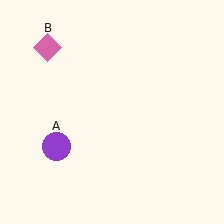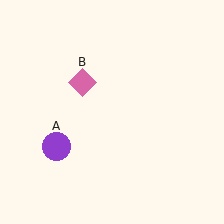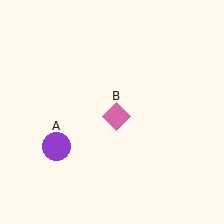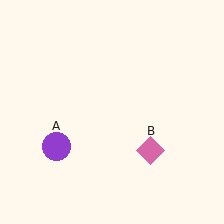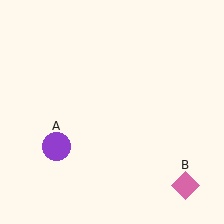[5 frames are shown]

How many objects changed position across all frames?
1 object changed position: pink diamond (object B).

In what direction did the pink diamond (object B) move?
The pink diamond (object B) moved down and to the right.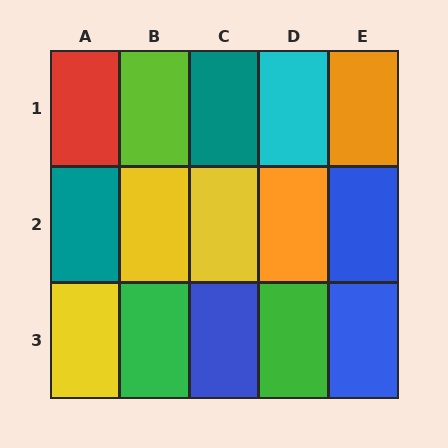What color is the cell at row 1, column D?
Cyan.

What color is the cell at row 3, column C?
Blue.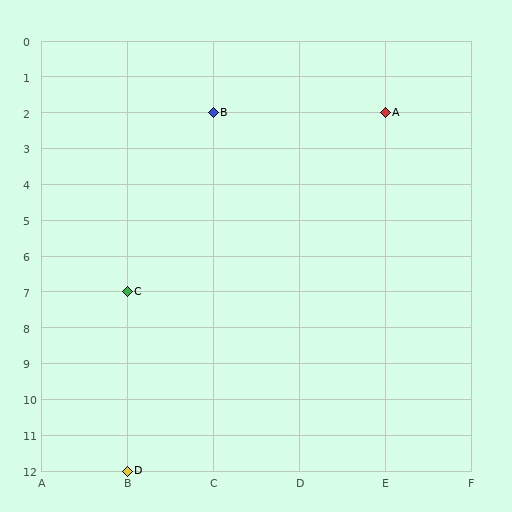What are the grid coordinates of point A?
Point A is at grid coordinates (E, 2).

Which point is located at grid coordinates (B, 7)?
Point C is at (B, 7).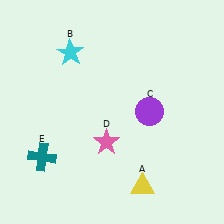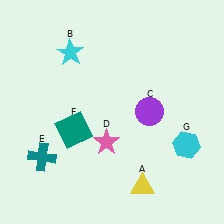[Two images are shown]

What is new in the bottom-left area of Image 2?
A teal square (F) was added in the bottom-left area of Image 2.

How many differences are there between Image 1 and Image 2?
There are 2 differences between the two images.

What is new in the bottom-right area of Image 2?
A cyan hexagon (G) was added in the bottom-right area of Image 2.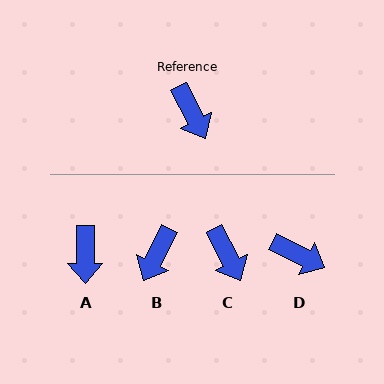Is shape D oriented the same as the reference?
No, it is off by about 36 degrees.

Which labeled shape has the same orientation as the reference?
C.